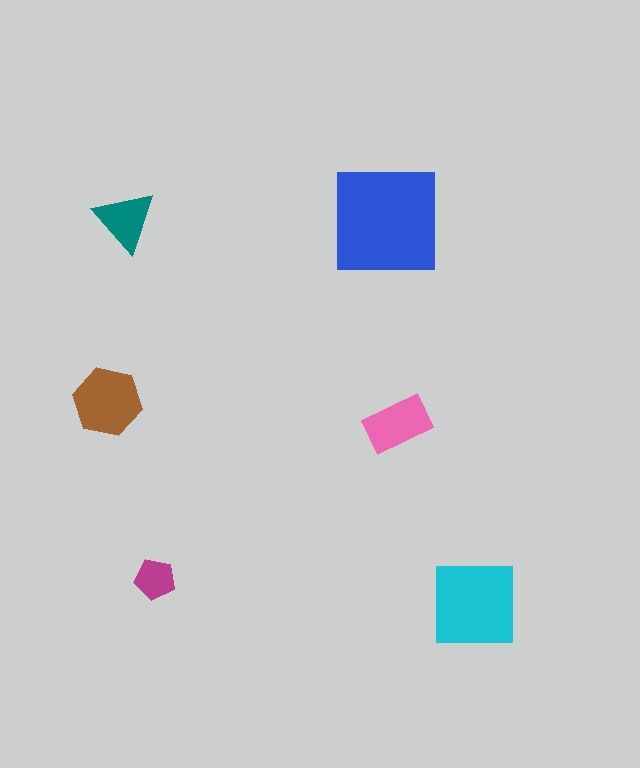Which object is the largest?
The blue square.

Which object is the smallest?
The magenta pentagon.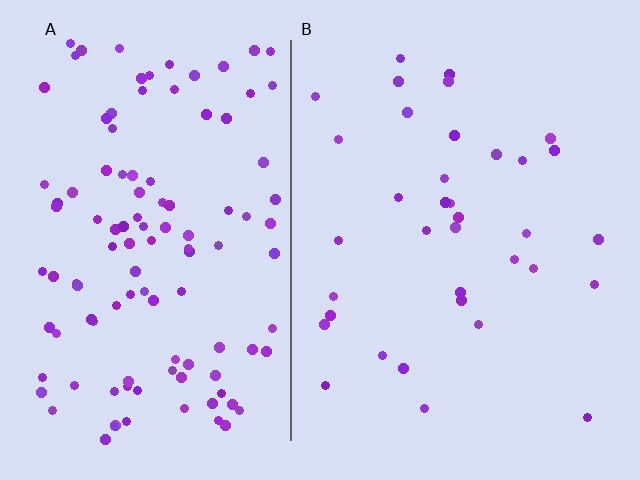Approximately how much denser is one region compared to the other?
Approximately 3.2× — region A over region B.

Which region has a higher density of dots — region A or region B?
A (the left).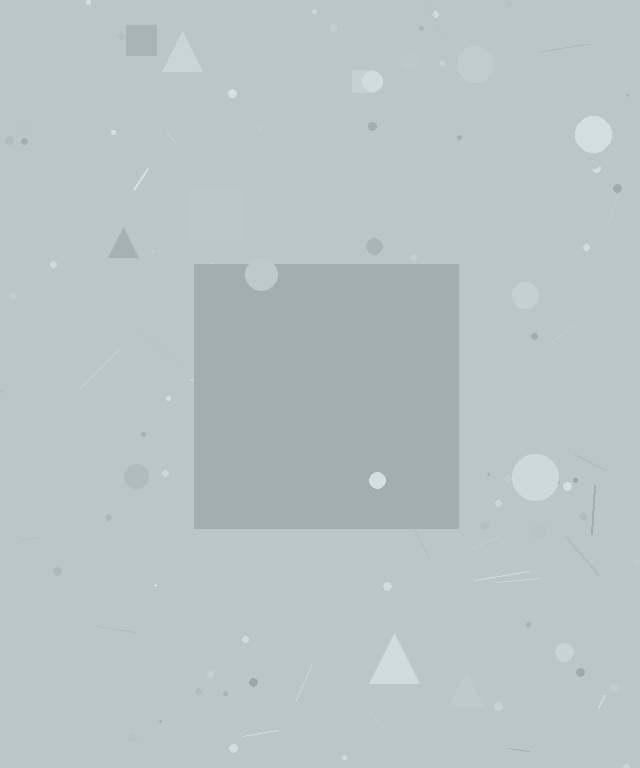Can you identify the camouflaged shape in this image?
The camouflaged shape is a square.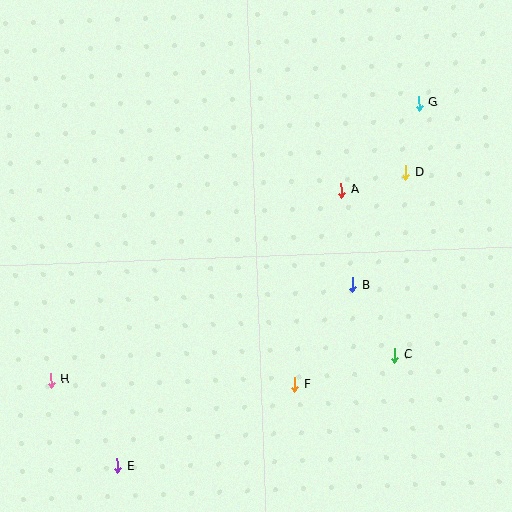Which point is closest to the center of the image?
Point B at (353, 285) is closest to the center.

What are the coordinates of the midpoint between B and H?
The midpoint between B and H is at (202, 333).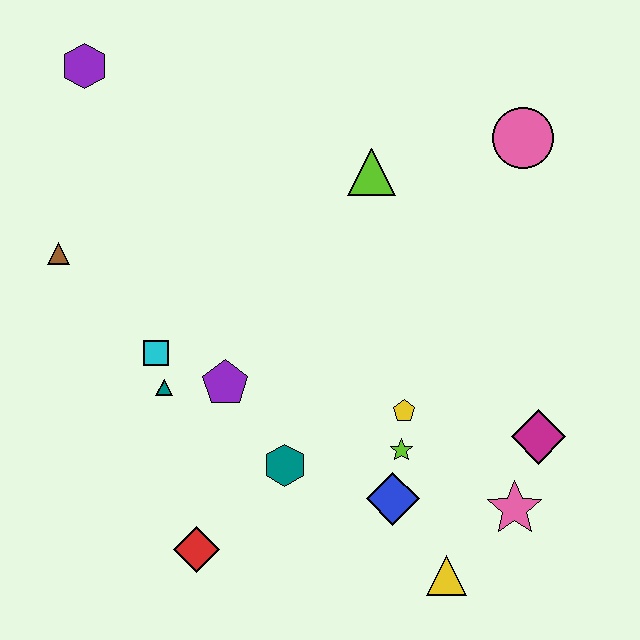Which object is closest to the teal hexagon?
The purple pentagon is closest to the teal hexagon.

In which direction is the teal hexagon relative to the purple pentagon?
The teal hexagon is below the purple pentagon.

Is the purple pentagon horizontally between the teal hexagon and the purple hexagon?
Yes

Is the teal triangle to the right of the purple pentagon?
No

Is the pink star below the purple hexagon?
Yes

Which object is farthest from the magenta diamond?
The purple hexagon is farthest from the magenta diamond.